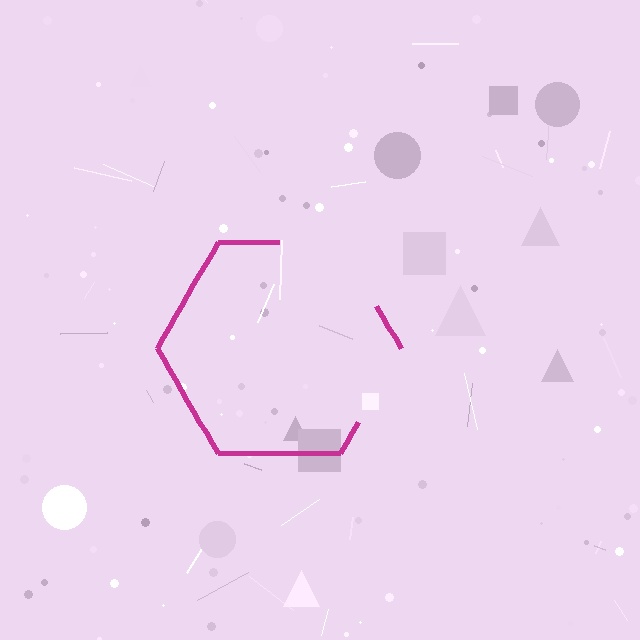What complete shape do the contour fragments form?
The contour fragments form a hexagon.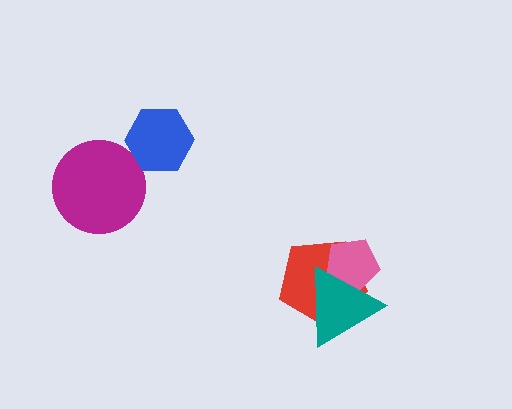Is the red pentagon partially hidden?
Yes, it is partially covered by another shape.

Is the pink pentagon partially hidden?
Yes, it is partially covered by another shape.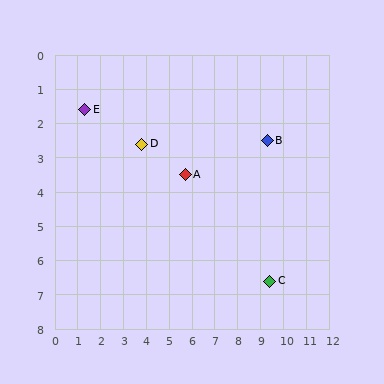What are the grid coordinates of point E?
Point E is at approximately (1.3, 1.6).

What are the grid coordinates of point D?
Point D is at approximately (3.8, 2.6).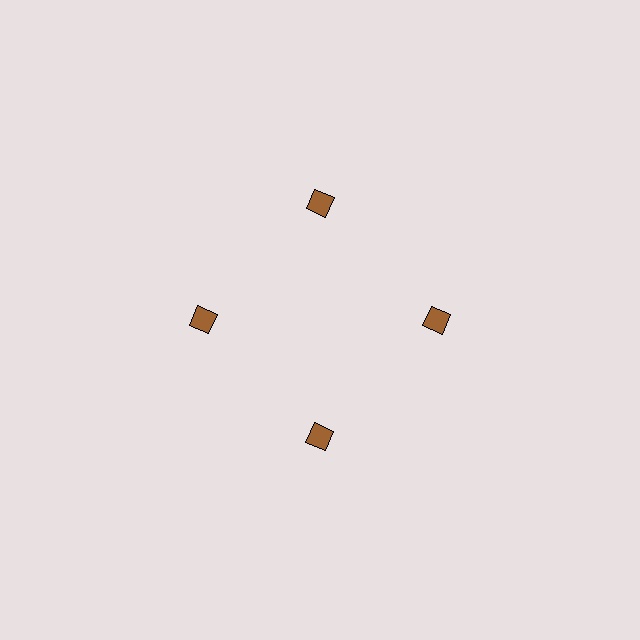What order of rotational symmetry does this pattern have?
This pattern has 4-fold rotational symmetry.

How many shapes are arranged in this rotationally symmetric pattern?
There are 4 shapes, arranged in 4 groups of 1.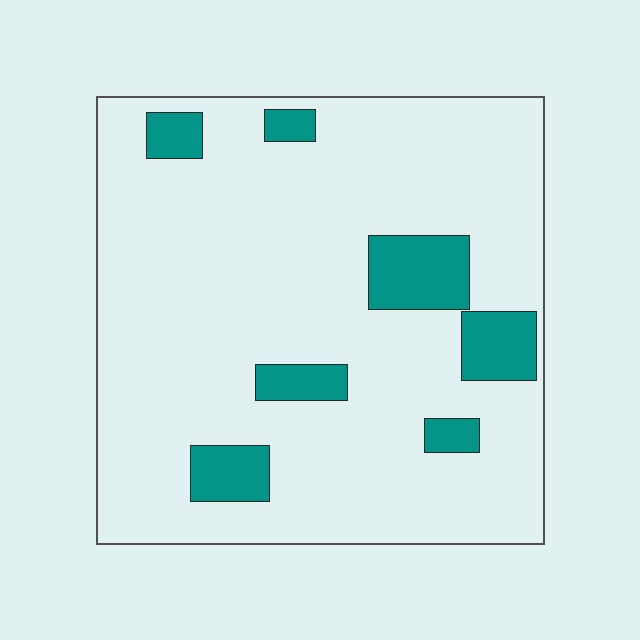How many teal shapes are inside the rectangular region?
7.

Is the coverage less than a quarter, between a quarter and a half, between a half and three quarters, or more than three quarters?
Less than a quarter.